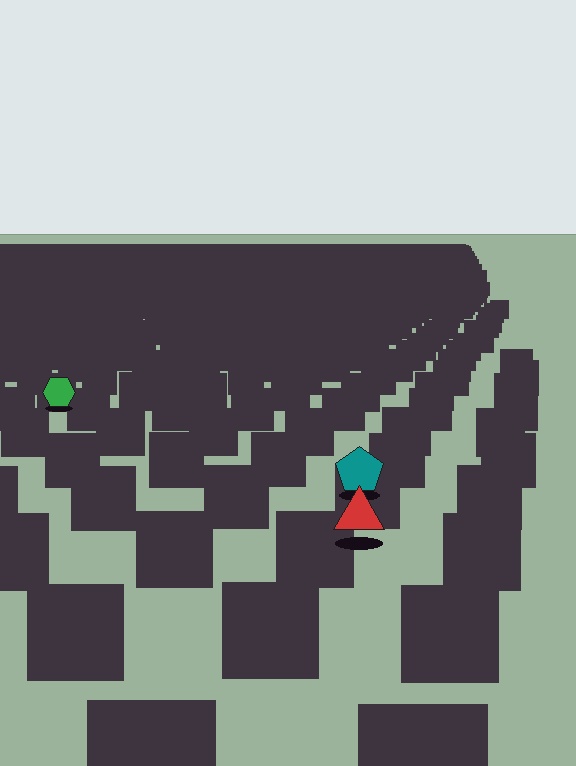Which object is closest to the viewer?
The red triangle is closest. The texture marks near it are larger and more spread out.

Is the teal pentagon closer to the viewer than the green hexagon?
Yes. The teal pentagon is closer — you can tell from the texture gradient: the ground texture is coarser near it.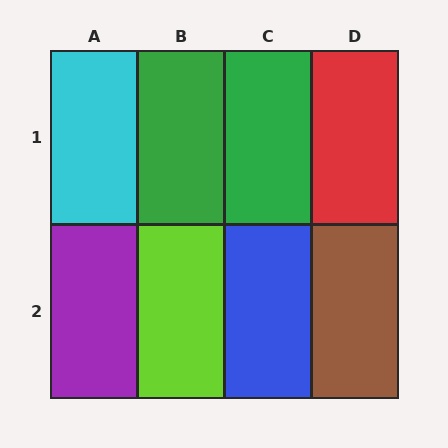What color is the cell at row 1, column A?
Cyan.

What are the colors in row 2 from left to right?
Purple, lime, blue, brown.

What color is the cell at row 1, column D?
Red.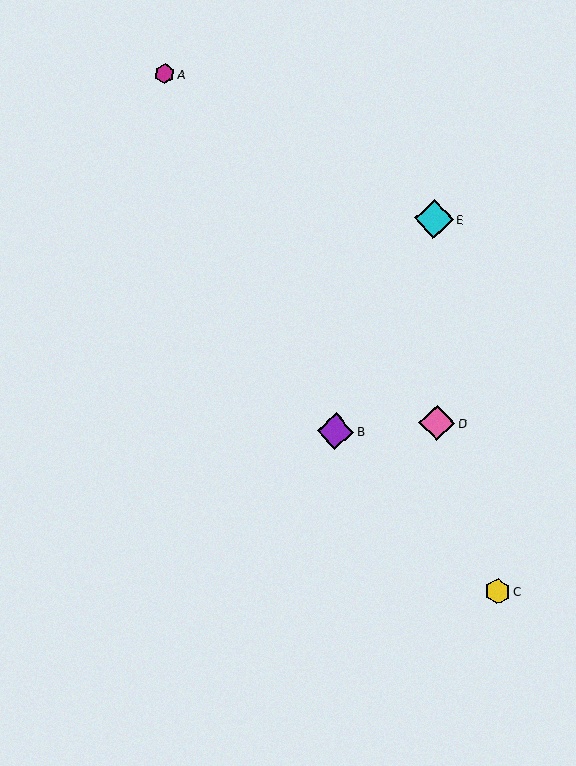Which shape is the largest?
The cyan diamond (labeled E) is the largest.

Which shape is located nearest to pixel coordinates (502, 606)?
The yellow hexagon (labeled C) at (497, 591) is nearest to that location.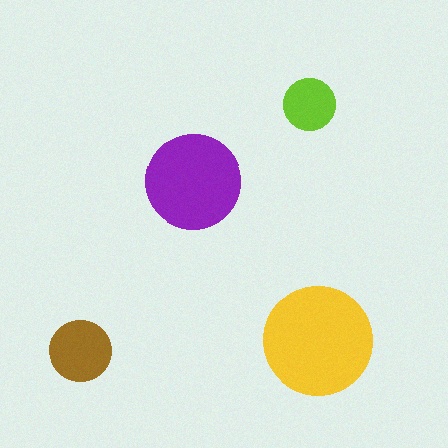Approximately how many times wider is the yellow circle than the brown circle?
About 2 times wider.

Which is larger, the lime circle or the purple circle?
The purple one.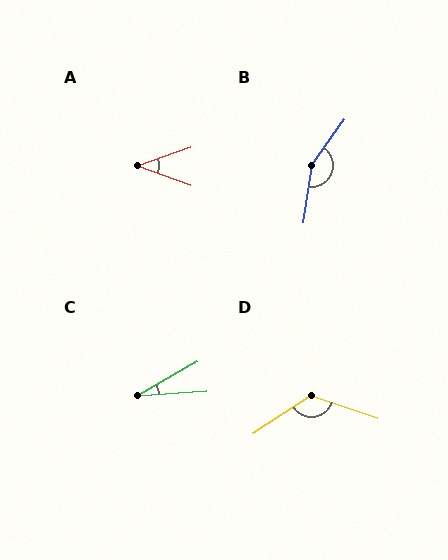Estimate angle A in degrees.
Approximately 39 degrees.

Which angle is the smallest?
C, at approximately 26 degrees.